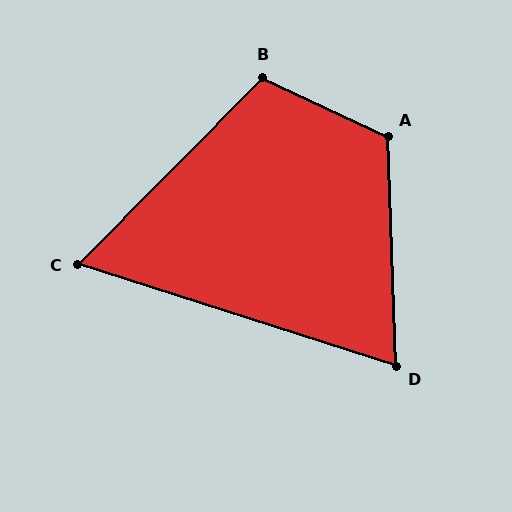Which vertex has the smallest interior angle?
C, at approximately 63 degrees.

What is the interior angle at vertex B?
Approximately 110 degrees (obtuse).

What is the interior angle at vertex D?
Approximately 70 degrees (acute).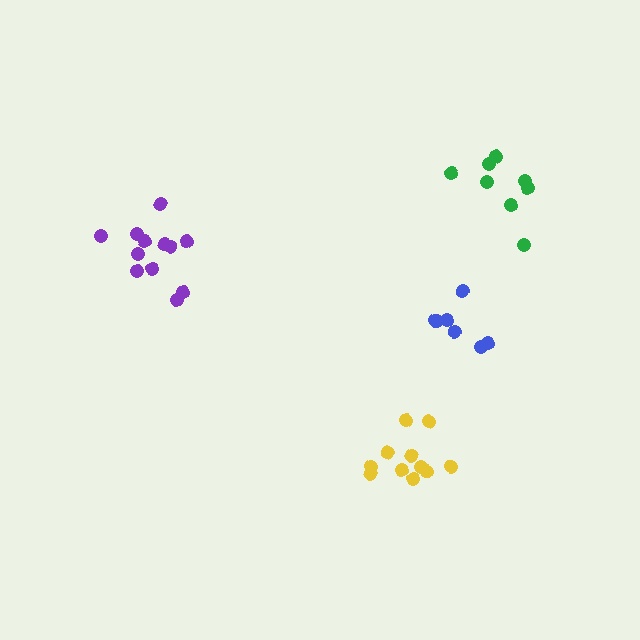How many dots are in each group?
Group 1: 8 dots, Group 2: 7 dots, Group 3: 12 dots, Group 4: 11 dots (38 total).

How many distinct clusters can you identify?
There are 4 distinct clusters.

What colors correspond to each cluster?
The clusters are colored: green, blue, purple, yellow.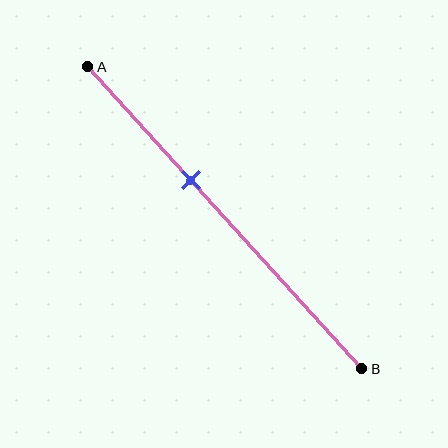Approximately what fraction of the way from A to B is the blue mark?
The blue mark is approximately 40% of the way from A to B.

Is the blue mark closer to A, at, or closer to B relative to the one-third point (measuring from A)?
The blue mark is closer to point B than the one-third point of segment AB.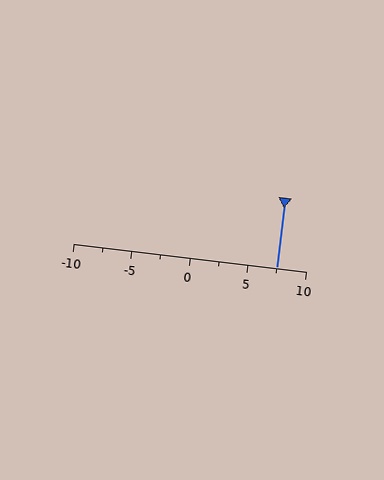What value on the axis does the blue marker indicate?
The marker indicates approximately 7.5.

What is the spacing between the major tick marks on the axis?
The major ticks are spaced 5 apart.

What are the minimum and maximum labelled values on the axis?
The axis runs from -10 to 10.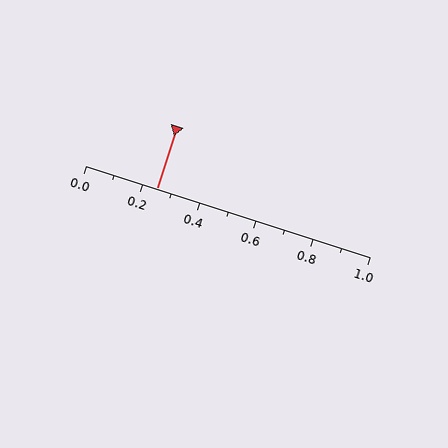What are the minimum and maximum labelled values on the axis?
The axis runs from 0.0 to 1.0.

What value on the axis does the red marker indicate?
The marker indicates approximately 0.25.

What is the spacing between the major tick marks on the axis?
The major ticks are spaced 0.2 apart.